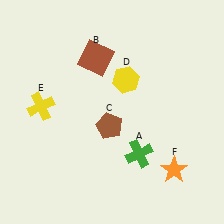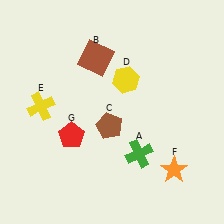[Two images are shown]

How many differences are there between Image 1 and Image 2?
There is 1 difference between the two images.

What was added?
A red pentagon (G) was added in Image 2.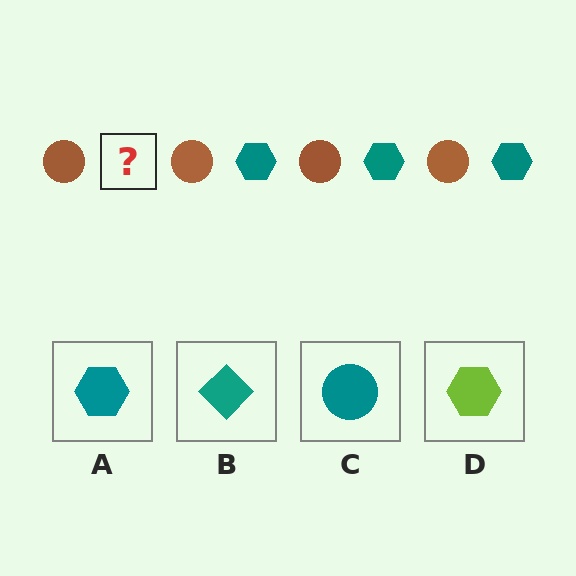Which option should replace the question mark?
Option A.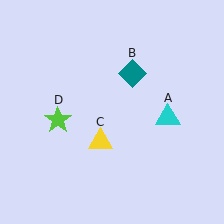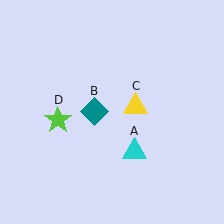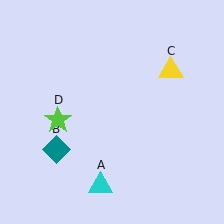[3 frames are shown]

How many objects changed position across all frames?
3 objects changed position: cyan triangle (object A), teal diamond (object B), yellow triangle (object C).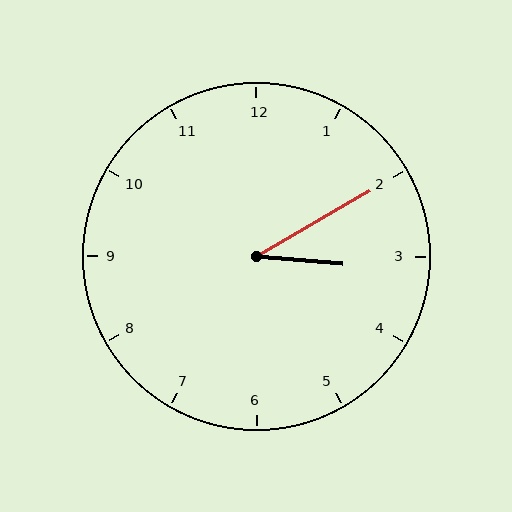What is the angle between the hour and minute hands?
Approximately 35 degrees.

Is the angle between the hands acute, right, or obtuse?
It is acute.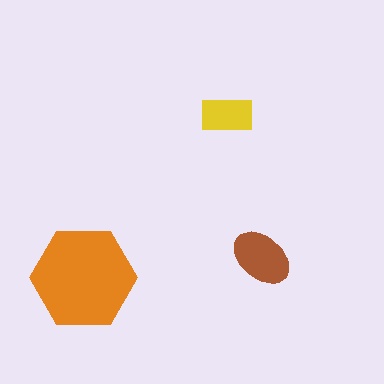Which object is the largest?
The orange hexagon.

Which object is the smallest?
The yellow rectangle.